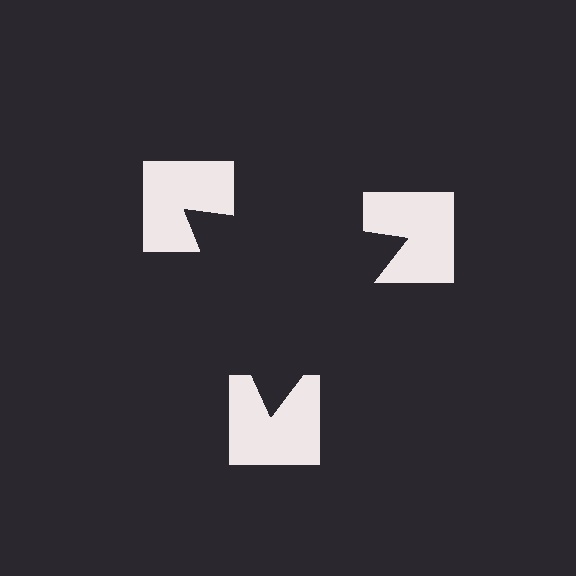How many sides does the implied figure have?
3 sides.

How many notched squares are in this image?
There are 3 — one at each vertex of the illusory triangle.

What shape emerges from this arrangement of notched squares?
An illusory triangle — its edges are inferred from the aligned wedge cuts in the notched squares, not physically drawn.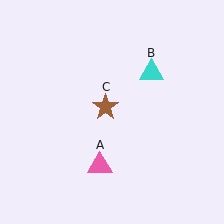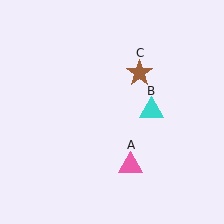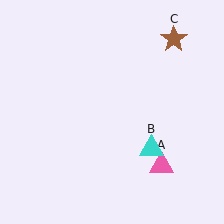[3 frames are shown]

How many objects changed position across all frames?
3 objects changed position: pink triangle (object A), cyan triangle (object B), brown star (object C).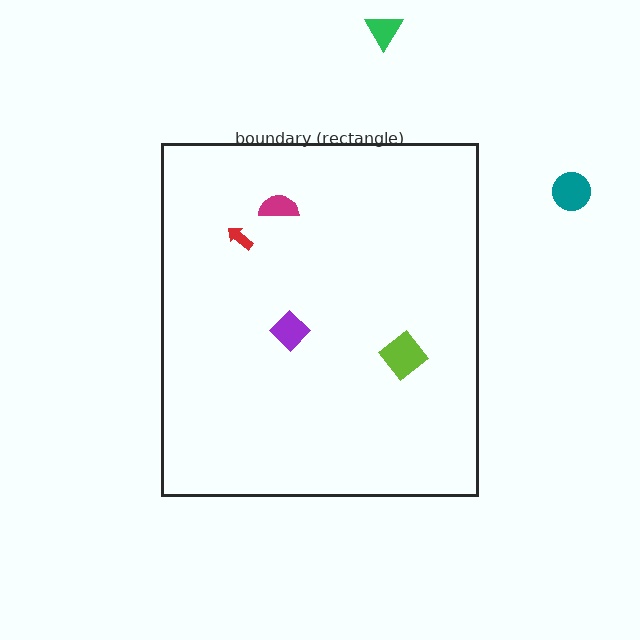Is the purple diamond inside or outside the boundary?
Inside.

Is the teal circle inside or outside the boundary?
Outside.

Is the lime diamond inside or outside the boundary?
Inside.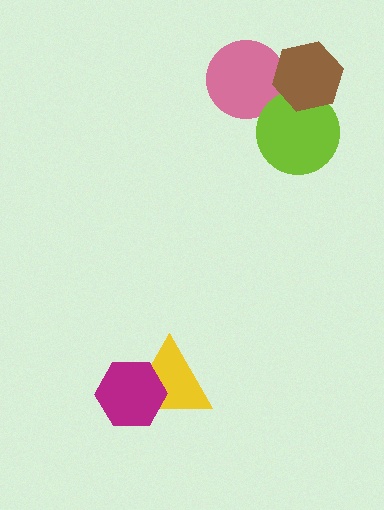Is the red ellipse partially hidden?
Yes, it is partially covered by another shape.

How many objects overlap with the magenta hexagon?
1 object overlaps with the magenta hexagon.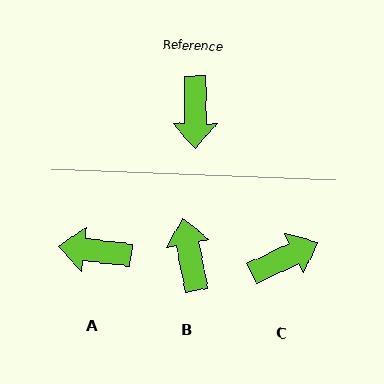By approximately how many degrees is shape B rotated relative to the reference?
Approximately 168 degrees clockwise.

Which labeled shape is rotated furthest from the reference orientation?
B, about 168 degrees away.